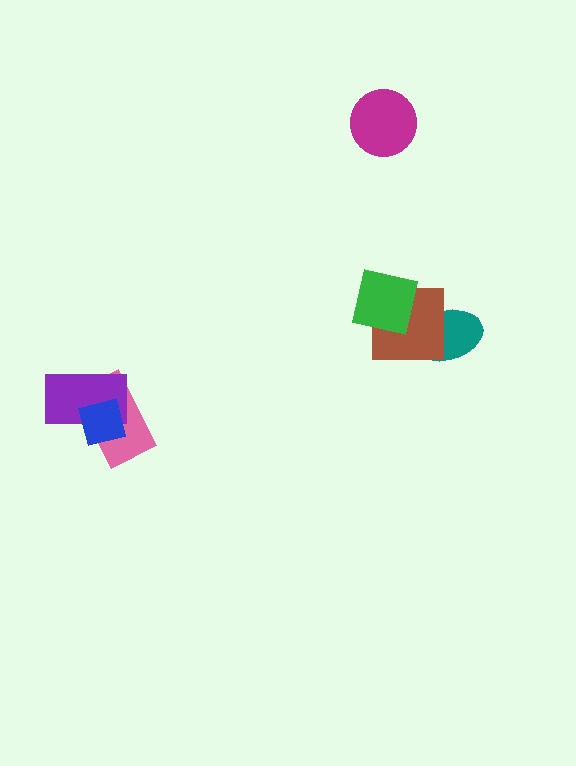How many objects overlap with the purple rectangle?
2 objects overlap with the purple rectangle.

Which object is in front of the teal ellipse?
The brown square is in front of the teal ellipse.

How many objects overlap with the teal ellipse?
1 object overlaps with the teal ellipse.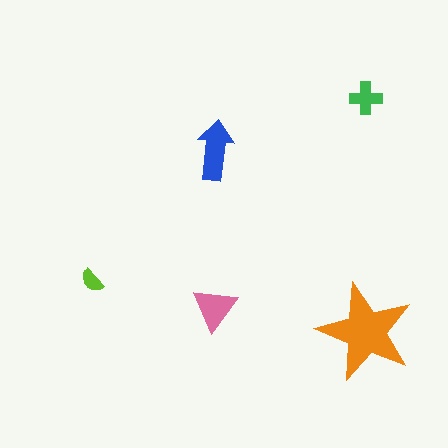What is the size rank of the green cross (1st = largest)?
4th.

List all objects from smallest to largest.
The lime semicircle, the green cross, the pink triangle, the blue arrow, the orange star.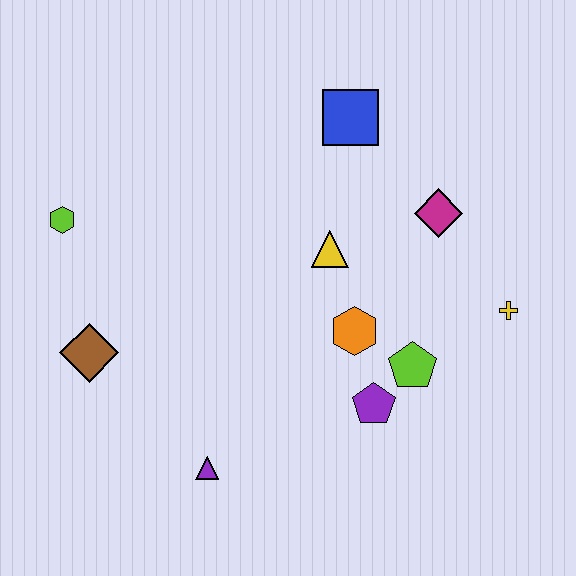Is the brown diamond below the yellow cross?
Yes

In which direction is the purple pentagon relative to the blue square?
The purple pentagon is below the blue square.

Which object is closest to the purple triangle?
The brown diamond is closest to the purple triangle.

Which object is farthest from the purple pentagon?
The lime hexagon is farthest from the purple pentagon.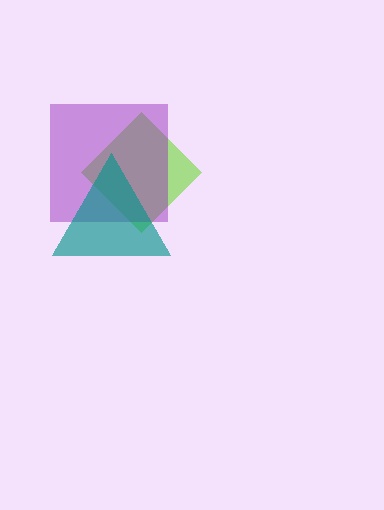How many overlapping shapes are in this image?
There are 3 overlapping shapes in the image.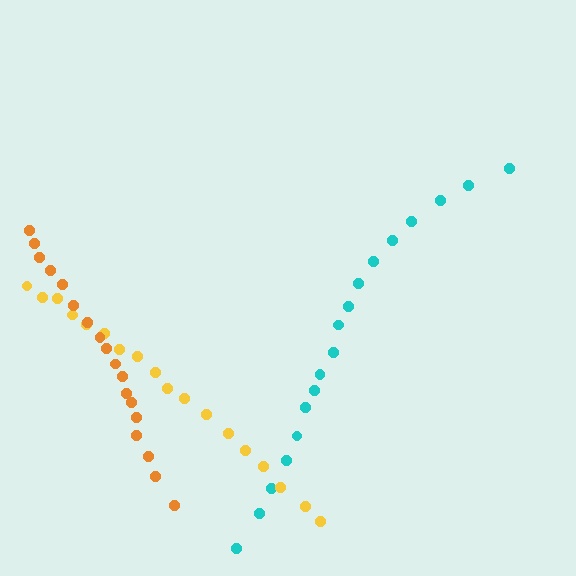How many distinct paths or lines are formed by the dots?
There are 3 distinct paths.